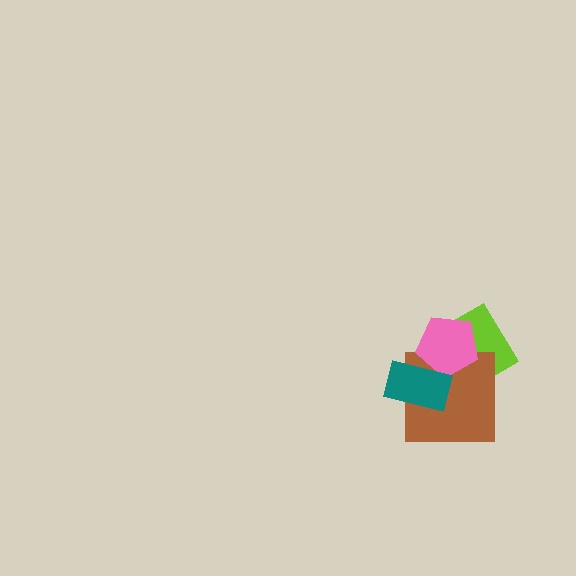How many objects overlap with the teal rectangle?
3 objects overlap with the teal rectangle.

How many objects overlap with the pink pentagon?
3 objects overlap with the pink pentagon.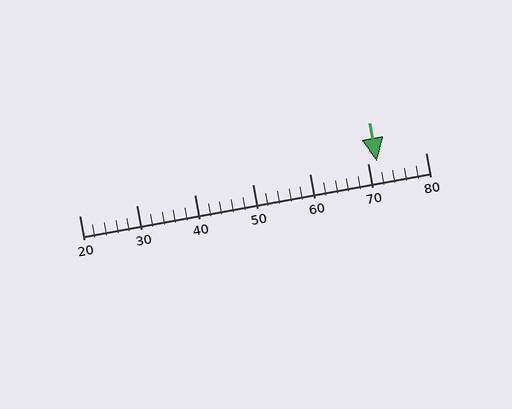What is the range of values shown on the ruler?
The ruler shows values from 20 to 80.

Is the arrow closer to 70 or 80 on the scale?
The arrow is closer to 70.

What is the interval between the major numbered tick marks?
The major tick marks are spaced 10 units apart.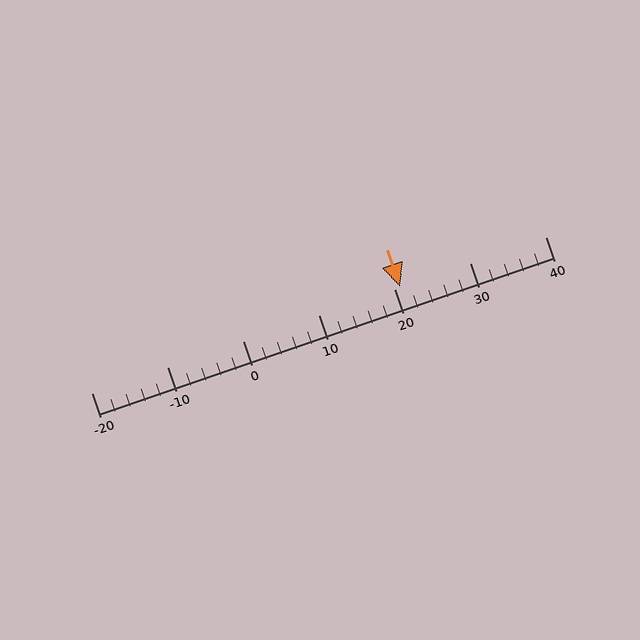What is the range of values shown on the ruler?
The ruler shows values from -20 to 40.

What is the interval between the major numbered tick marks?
The major tick marks are spaced 10 units apart.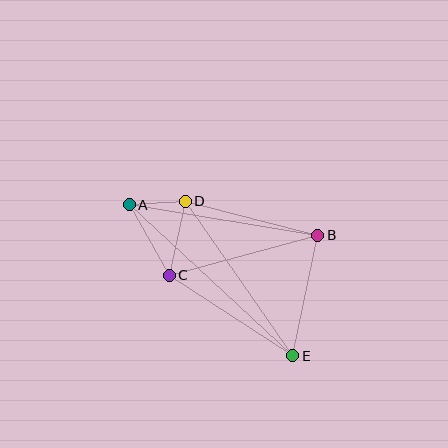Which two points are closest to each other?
Points A and D are closest to each other.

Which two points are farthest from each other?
Points A and E are farthest from each other.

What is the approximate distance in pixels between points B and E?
The distance between B and E is approximately 123 pixels.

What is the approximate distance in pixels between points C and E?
The distance between C and E is approximately 147 pixels.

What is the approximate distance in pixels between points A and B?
The distance between A and B is approximately 191 pixels.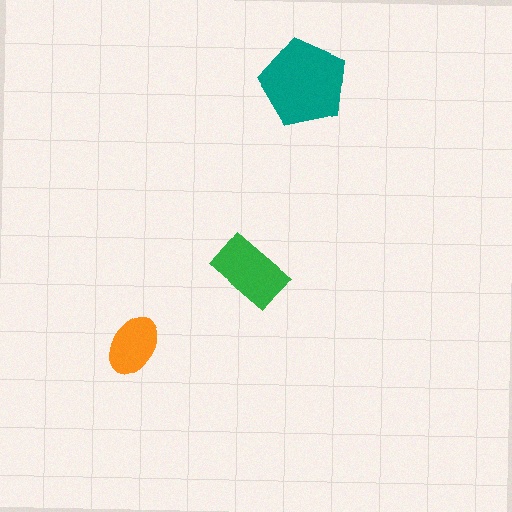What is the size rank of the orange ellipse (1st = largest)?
3rd.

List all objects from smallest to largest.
The orange ellipse, the green rectangle, the teal pentagon.